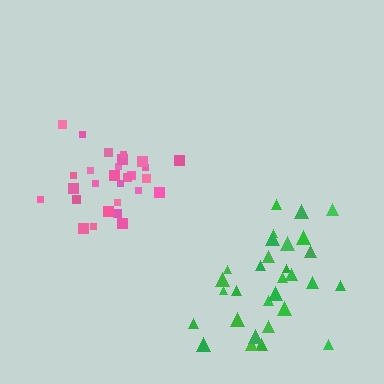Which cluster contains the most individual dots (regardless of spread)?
Green (30).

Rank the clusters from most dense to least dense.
pink, green.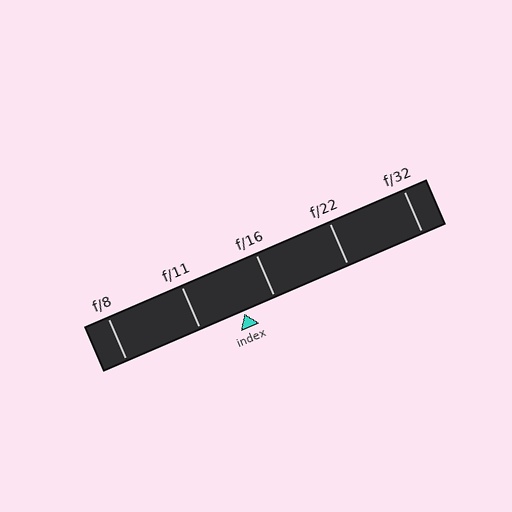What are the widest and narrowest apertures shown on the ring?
The widest aperture shown is f/8 and the narrowest is f/32.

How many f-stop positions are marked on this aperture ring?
There are 5 f-stop positions marked.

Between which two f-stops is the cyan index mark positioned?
The index mark is between f/11 and f/16.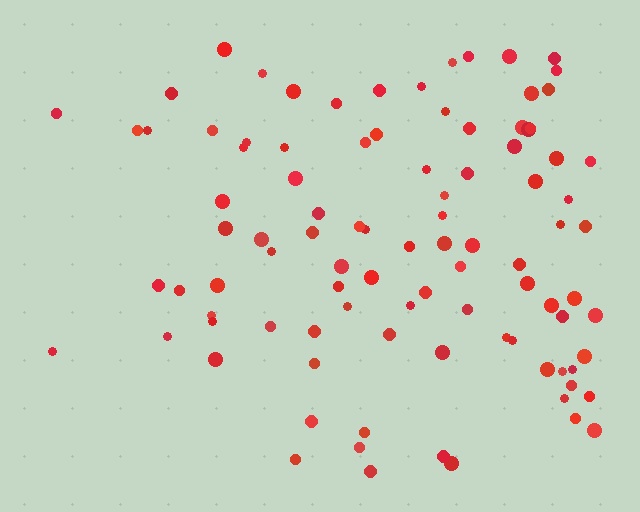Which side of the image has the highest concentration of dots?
The right.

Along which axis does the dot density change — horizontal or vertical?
Horizontal.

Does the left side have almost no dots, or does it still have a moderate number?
Still a moderate number, just noticeably fewer than the right.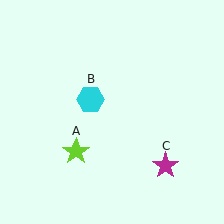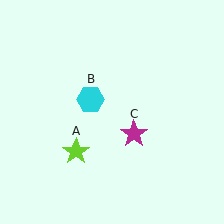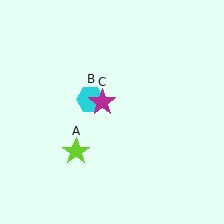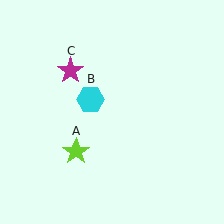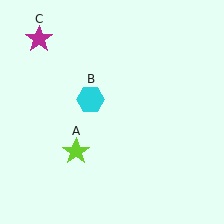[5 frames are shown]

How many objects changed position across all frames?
1 object changed position: magenta star (object C).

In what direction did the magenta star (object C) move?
The magenta star (object C) moved up and to the left.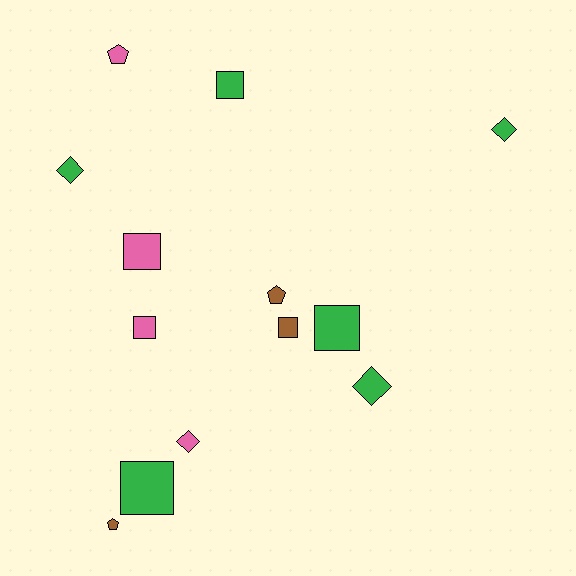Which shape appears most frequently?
Square, with 6 objects.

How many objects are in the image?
There are 13 objects.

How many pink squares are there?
There are 2 pink squares.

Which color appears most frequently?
Green, with 6 objects.